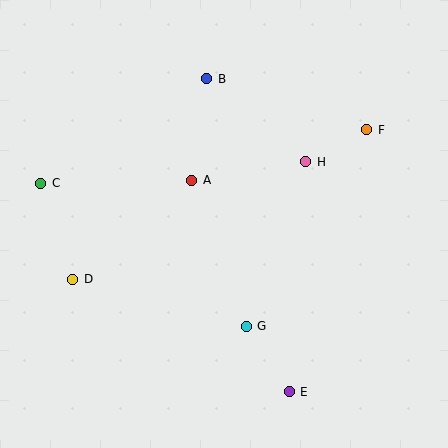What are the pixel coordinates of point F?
Point F is at (367, 130).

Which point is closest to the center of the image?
Point A at (192, 181) is closest to the center.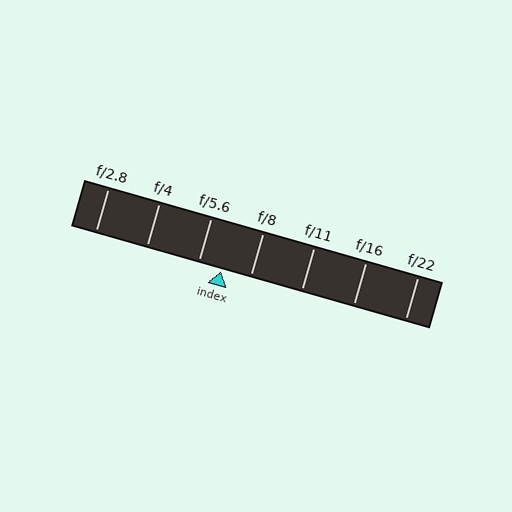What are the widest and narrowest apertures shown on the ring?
The widest aperture shown is f/2.8 and the narrowest is f/22.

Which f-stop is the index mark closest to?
The index mark is closest to f/5.6.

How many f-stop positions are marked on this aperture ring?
There are 7 f-stop positions marked.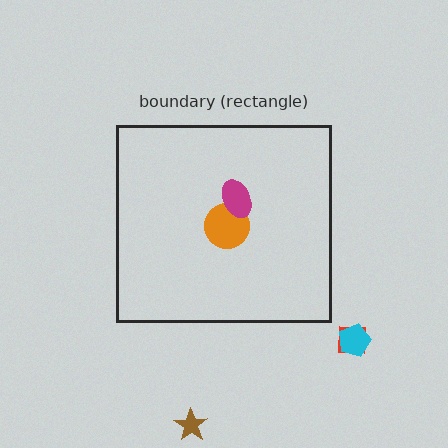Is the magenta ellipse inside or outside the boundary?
Inside.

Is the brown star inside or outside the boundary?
Outside.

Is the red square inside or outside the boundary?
Outside.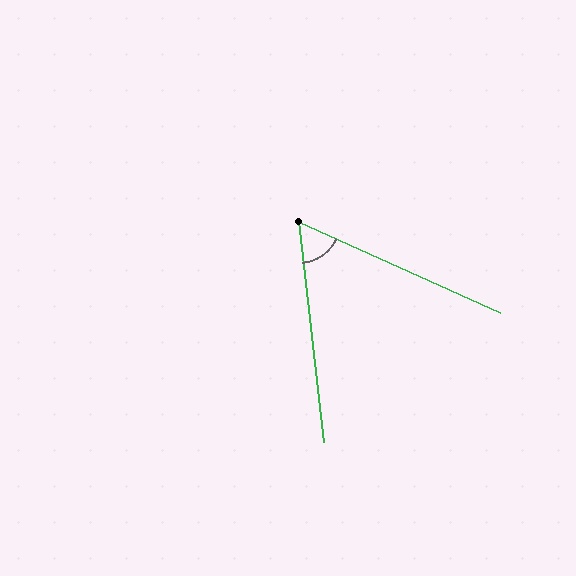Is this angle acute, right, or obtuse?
It is acute.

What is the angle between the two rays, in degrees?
Approximately 60 degrees.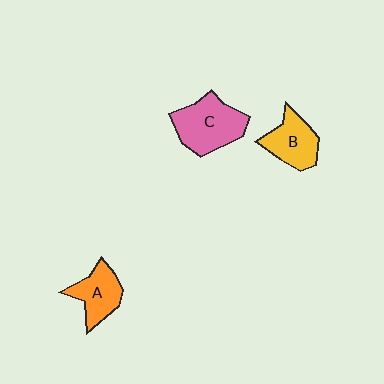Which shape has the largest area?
Shape C (pink).